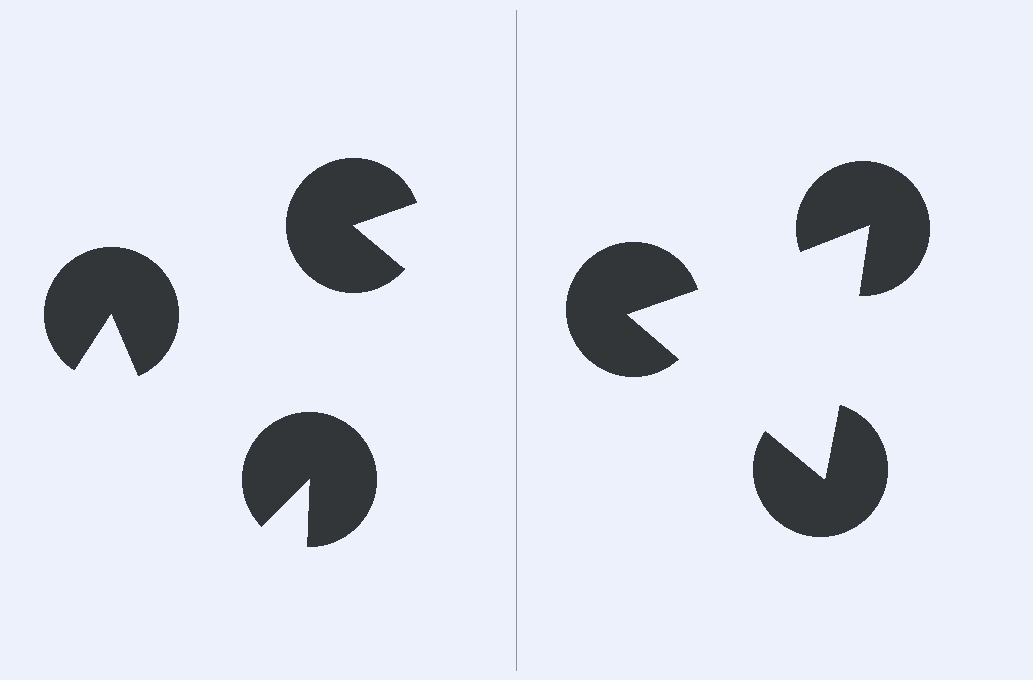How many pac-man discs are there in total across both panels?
6 — 3 on each side.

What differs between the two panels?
The pac-man discs are positioned identically on both sides; only the wedge orientations differ. On the right they align to a triangle; on the left they are misaligned.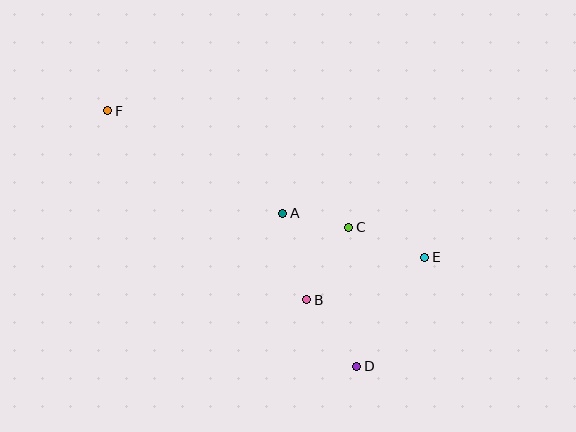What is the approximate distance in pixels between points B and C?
The distance between B and C is approximately 84 pixels.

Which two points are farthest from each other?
Points D and F are farthest from each other.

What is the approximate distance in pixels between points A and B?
The distance between A and B is approximately 89 pixels.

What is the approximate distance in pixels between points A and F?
The distance between A and F is approximately 203 pixels.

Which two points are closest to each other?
Points A and C are closest to each other.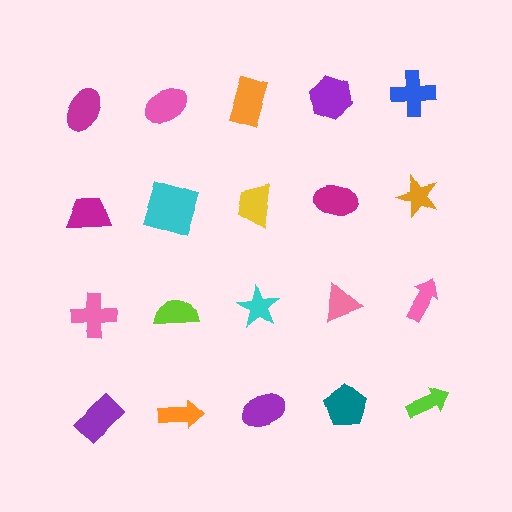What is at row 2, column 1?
A magenta trapezoid.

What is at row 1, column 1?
A magenta ellipse.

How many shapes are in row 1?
5 shapes.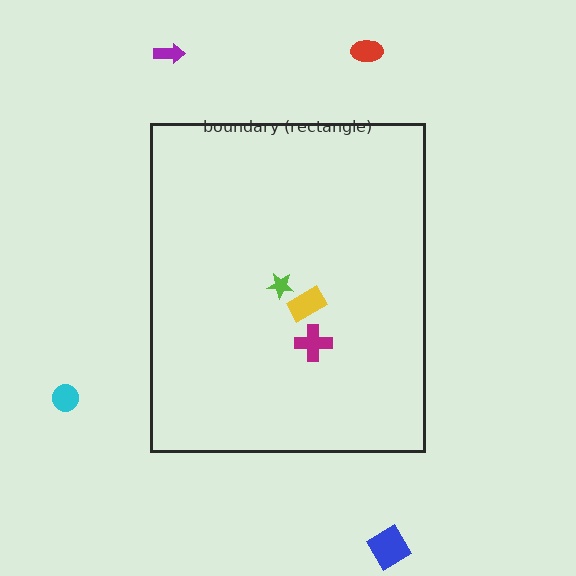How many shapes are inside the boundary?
3 inside, 4 outside.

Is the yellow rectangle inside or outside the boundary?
Inside.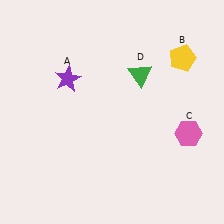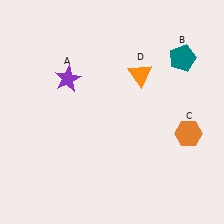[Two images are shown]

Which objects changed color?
B changed from yellow to teal. C changed from pink to orange. D changed from green to orange.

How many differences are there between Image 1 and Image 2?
There are 3 differences between the two images.